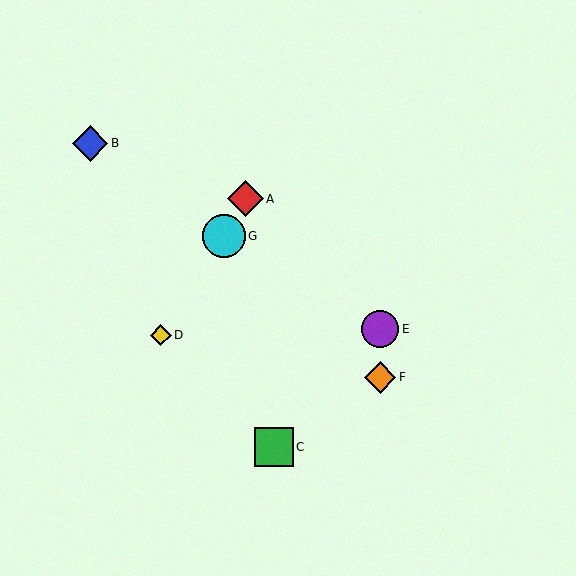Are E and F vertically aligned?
Yes, both are at x≈380.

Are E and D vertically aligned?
No, E is at x≈380 and D is at x≈161.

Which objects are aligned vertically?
Objects E, F are aligned vertically.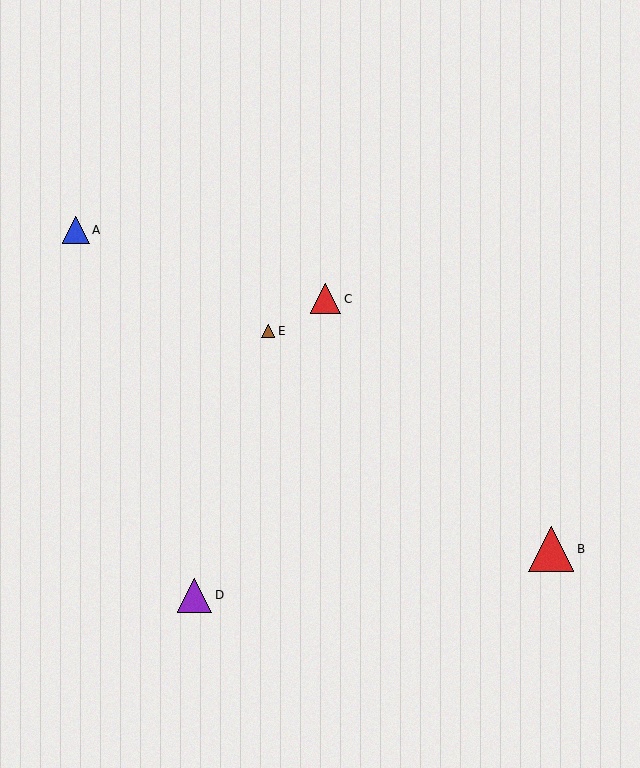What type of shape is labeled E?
Shape E is a brown triangle.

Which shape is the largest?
The red triangle (labeled B) is the largest.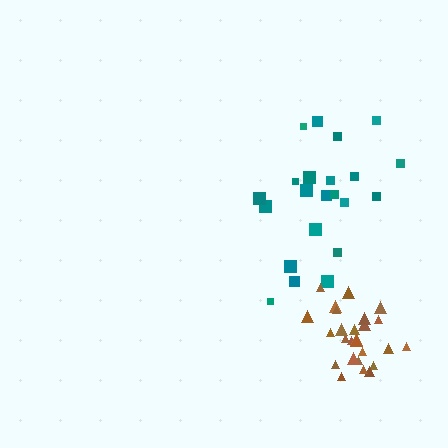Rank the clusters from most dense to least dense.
brown, teal.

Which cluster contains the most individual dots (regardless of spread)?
Brown (26).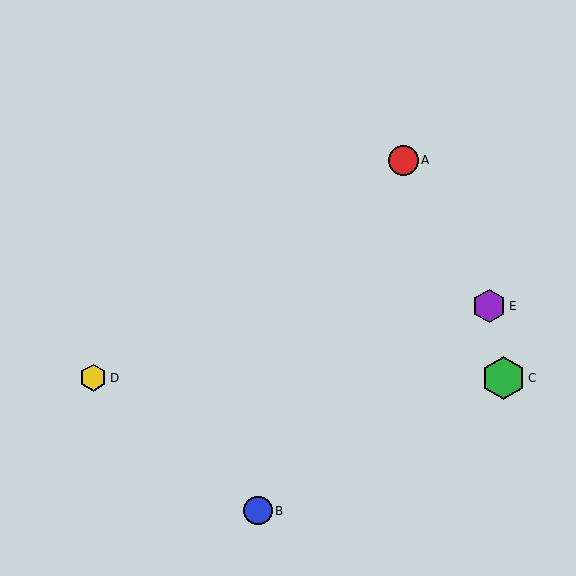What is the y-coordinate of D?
Object D is at y≈378.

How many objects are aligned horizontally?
2 objects (C, D) are aligned horizontally.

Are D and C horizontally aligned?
Yes, both are at y≈378.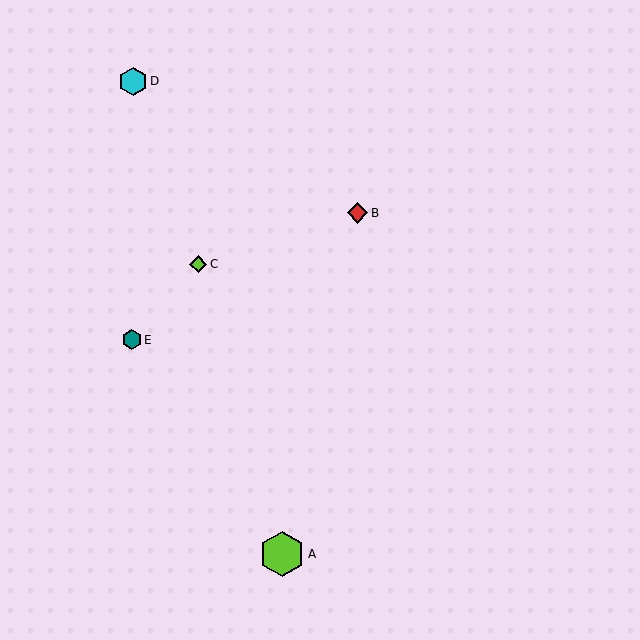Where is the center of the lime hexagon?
The center of the lime hexagon is at (282, 554).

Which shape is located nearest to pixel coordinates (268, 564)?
The lime hexagon (labeled A) at (282, 554) is nearest to that location.